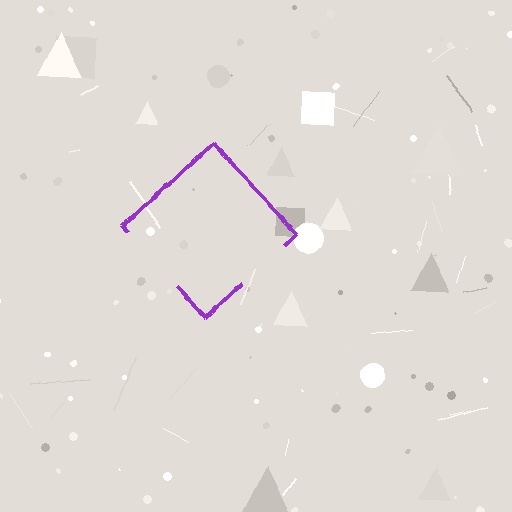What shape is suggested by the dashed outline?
The dashed outline suggests a diamond.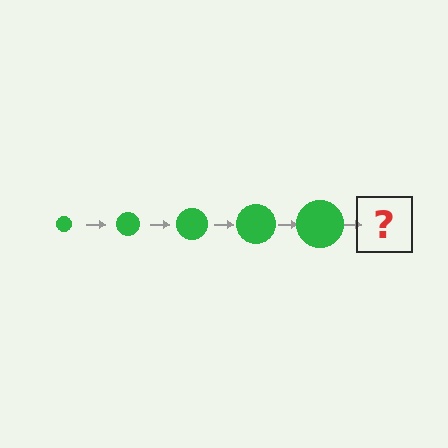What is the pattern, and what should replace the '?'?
The pattern is that the circle gets progressively larger each step. The '?' should be a green circle, larger than the previous one.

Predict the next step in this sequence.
The next step is a green circle, larger than the previous one.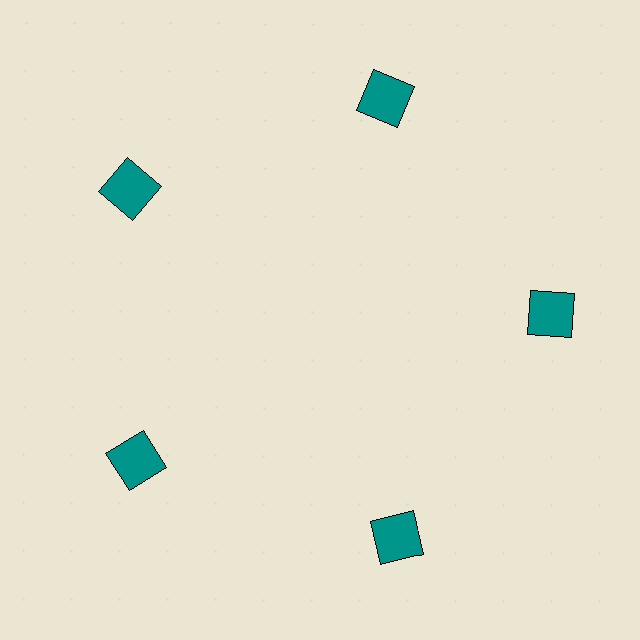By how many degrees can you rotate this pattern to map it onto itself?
The pattern maps onto itself every 72 degrees of rotation.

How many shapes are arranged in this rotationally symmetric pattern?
There are 5 shapes, arranged in 5 groups of 1.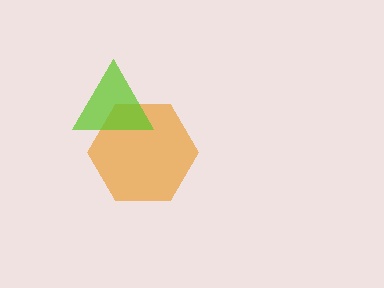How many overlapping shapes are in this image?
There are 2 overlapping shapes in the image.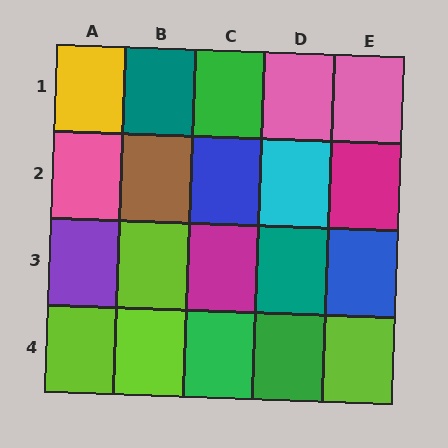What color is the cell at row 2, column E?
Magenta.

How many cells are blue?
2 cells are blue.